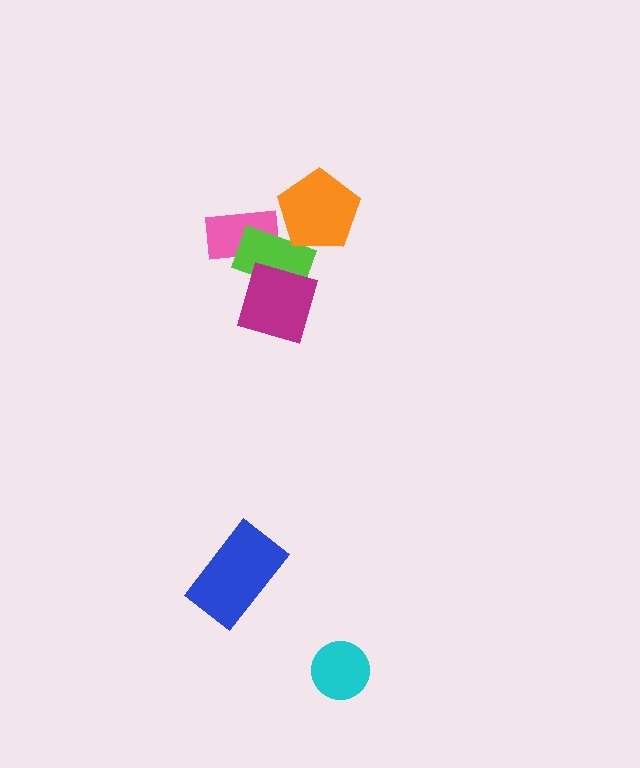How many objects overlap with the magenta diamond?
1 object overlaps with the magenta diamond.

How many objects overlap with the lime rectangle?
3 objects overlap with the lime rectangle.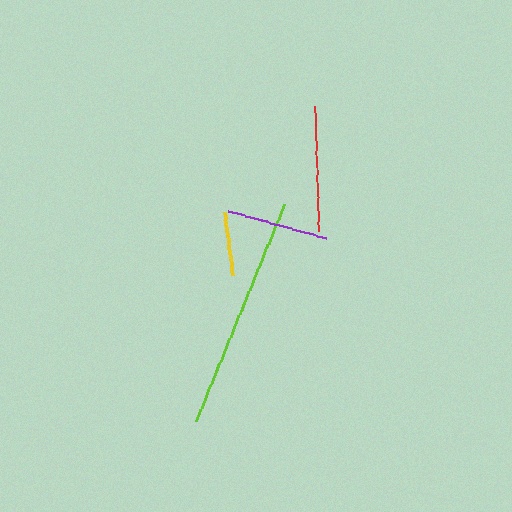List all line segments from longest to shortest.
From longest to shortest: lime, red, purple, yellow.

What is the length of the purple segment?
The purple segment is approximately 102 pixels long.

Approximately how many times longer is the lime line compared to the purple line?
The lime line is approximately 2.3 times the length of the purple line.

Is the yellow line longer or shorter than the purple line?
The purple line is longer than the yellow line.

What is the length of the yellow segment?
The yellow segment is approximately 64 pixels long.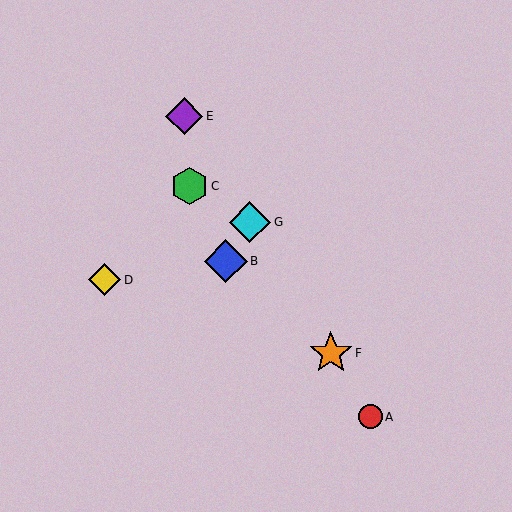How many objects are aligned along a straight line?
4 objects (A, E, F, G) are aligned along a straight line.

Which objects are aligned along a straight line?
Objects A, E, F, G are aligned along a straight line.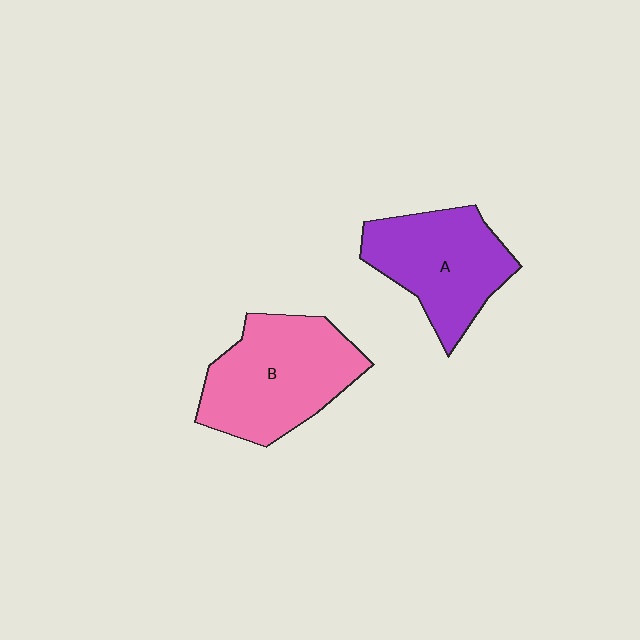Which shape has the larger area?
Shape B (pink).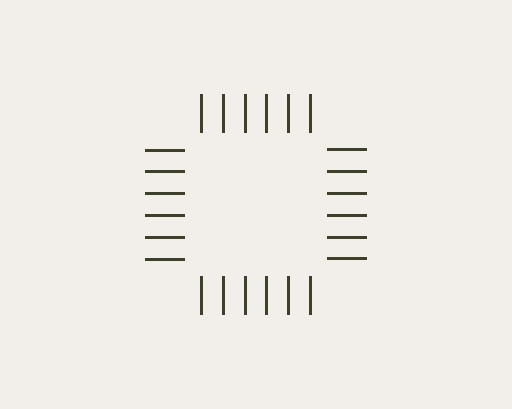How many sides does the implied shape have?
4 sides — the line-ends trace a square.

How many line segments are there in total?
24 — 6 along each of the 4 edges.